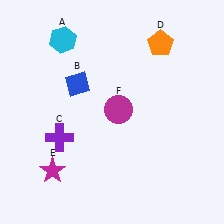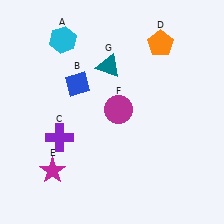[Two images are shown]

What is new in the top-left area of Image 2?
A teal triangle (G) was added in the top-left area of Image 2.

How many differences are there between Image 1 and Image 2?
There is 1 difference between the two images.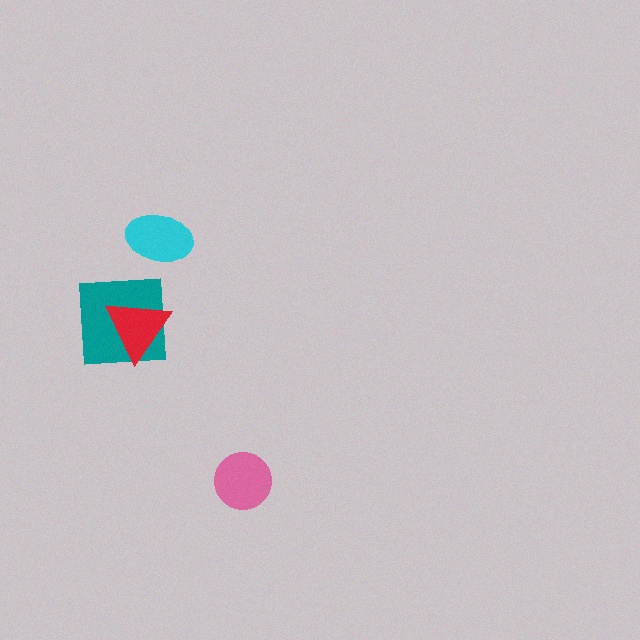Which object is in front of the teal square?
The red triangle is in front of the teal square.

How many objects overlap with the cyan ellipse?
0 objects overlap with the cyan ellipse.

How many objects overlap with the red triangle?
1 object overlaps with the red triangle.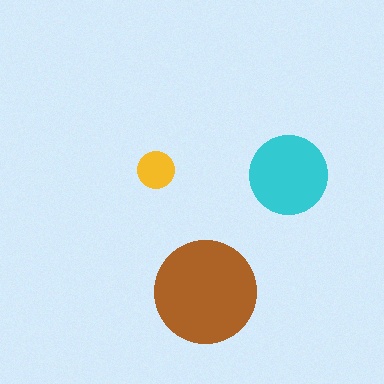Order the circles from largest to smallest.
the brown one, the cyan one, the yellow one.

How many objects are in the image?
There are 3 objects in the image.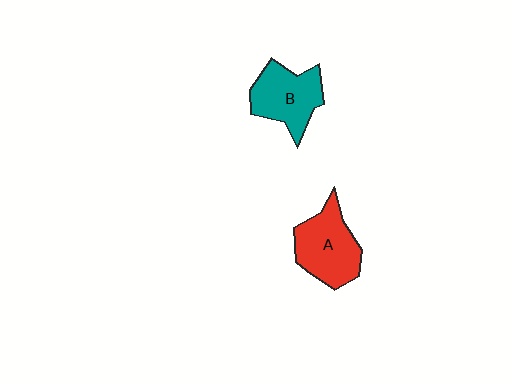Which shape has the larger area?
Shape A (red).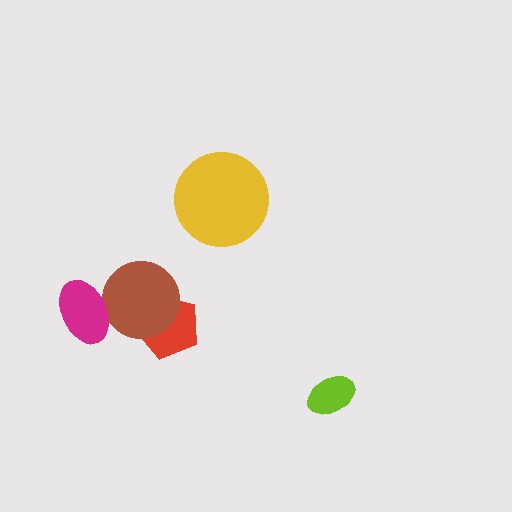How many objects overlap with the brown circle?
2 objects overlap with the brown circle.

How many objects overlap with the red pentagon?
1 object overlaps with the red pentagon.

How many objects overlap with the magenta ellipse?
1 object overlaps with the magenta ellipse.